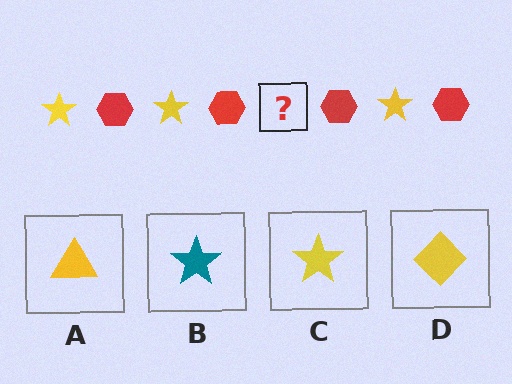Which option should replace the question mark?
Option C.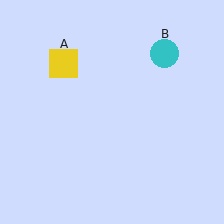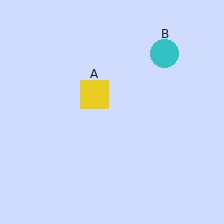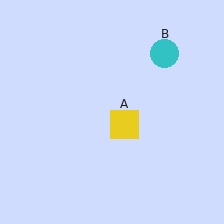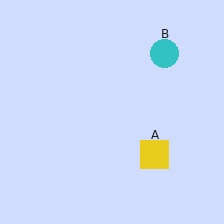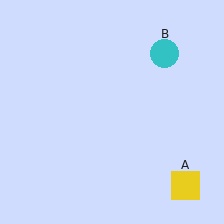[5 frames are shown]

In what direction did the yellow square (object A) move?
The yellow square (object A) moved down and to the right.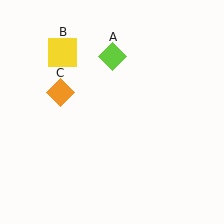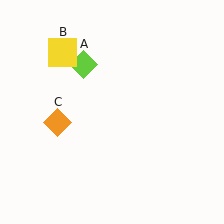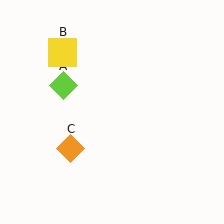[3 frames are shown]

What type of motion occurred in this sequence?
The lime diamond (object A), orange diamond (object C) rotated counterclockwise around the center of the scene.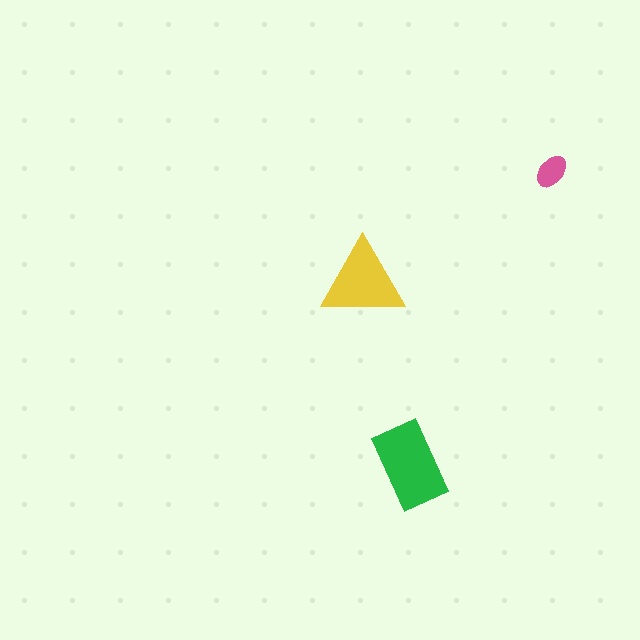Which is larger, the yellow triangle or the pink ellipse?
The yellow triangle.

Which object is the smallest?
The pink ellipse.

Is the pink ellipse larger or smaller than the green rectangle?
Smaller.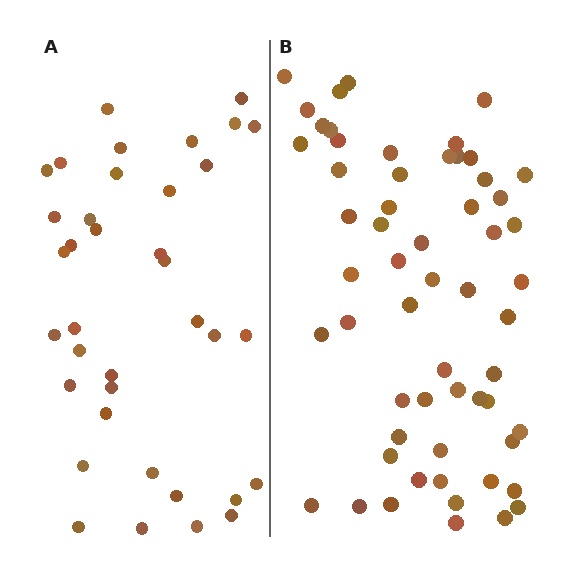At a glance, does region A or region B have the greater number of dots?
Region B (the right region) has more dots.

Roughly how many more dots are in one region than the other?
Region B has approximately 20 more dots than region A.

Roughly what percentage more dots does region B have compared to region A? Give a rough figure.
About 55% more.